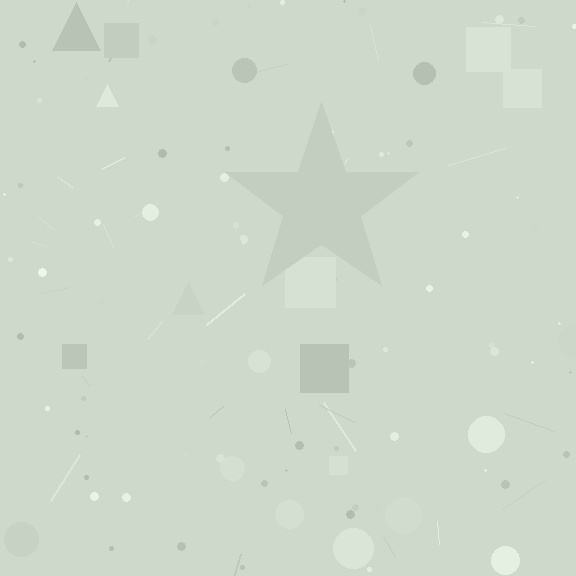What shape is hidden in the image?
A star is hidden in the image.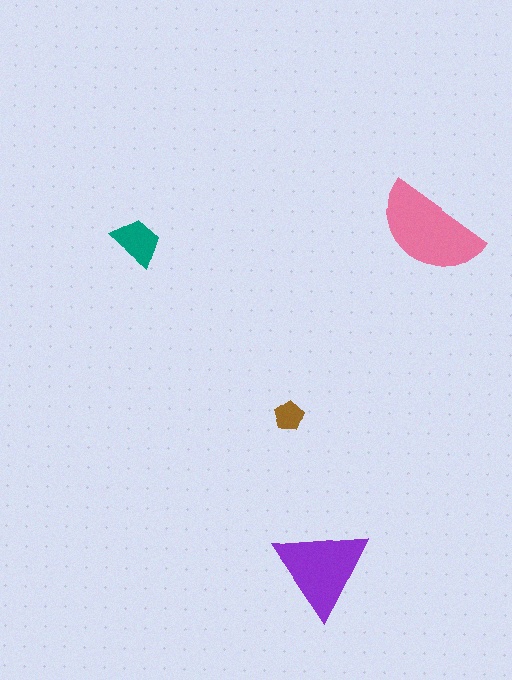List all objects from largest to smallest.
The pink semicircle, the purple triangle, the teal trapezoid, the brown pentagon.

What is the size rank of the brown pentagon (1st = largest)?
4th.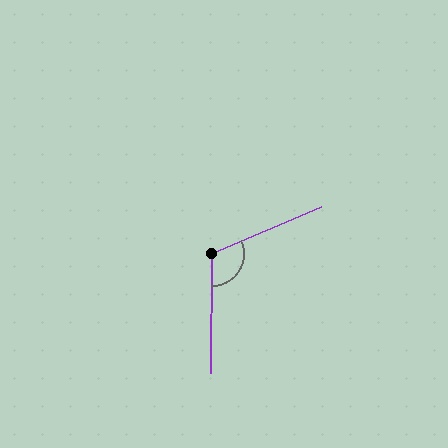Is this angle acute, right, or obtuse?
It is obtuse.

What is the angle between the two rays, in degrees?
Approximately 114 degrees.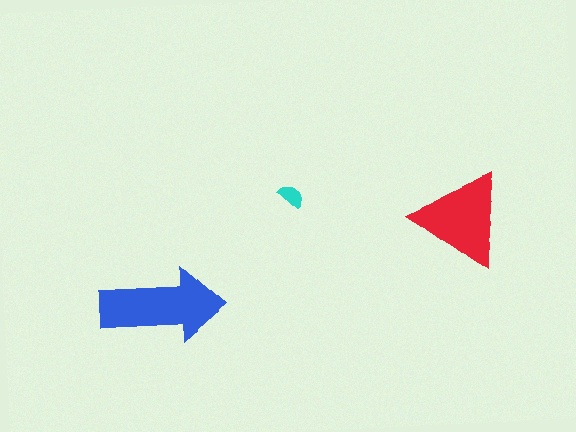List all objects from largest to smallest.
The blue arrow, the red triangle, the cyan semicircle.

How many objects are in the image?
There are 3 objects in the image.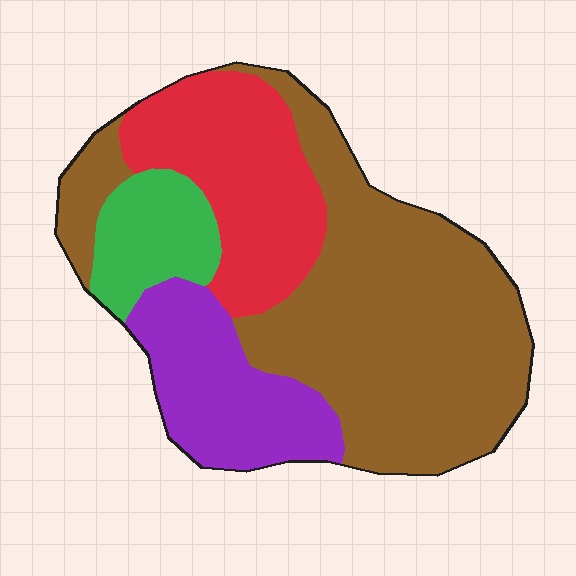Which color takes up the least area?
Green, at roughly 10%.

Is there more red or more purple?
Red.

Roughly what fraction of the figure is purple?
Purple covers around 20% of the figure.